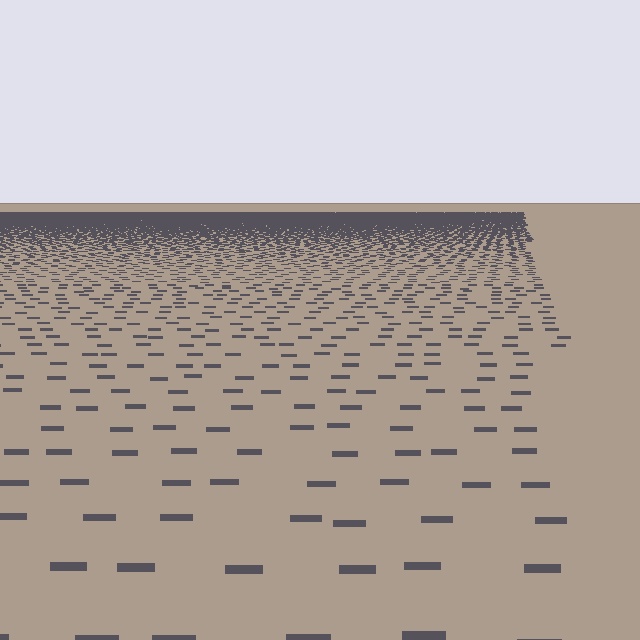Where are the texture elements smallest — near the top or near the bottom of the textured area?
Near the top.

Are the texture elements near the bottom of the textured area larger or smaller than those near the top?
Larger. Near the bottom, elements are closer to the viewer and appear at a bigger on-screen size.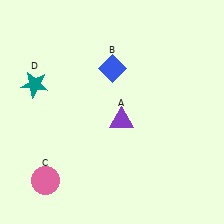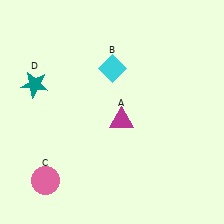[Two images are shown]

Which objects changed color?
A changed from purple to magenta. B changed from blue to cyan.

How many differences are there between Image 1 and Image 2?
There are 2 differences between the two images.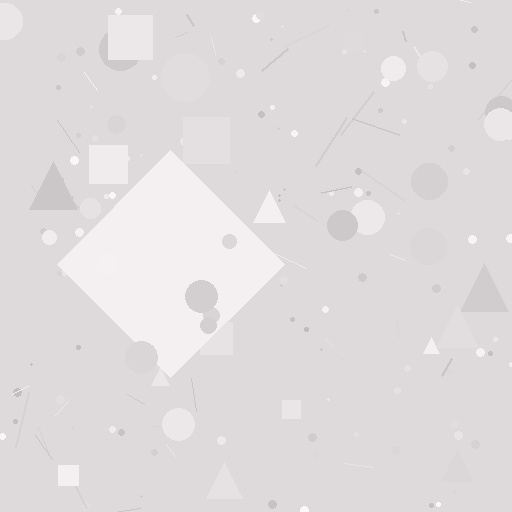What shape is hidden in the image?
A diamond is hidden in the image.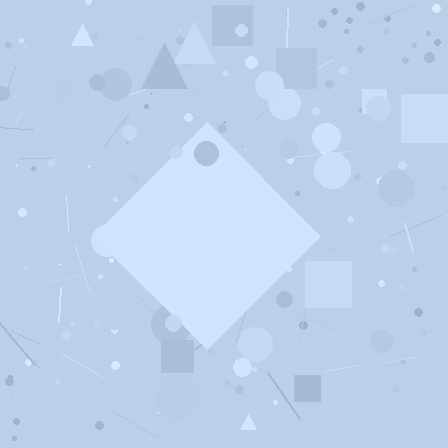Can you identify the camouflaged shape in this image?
The camouflaged shape is a diamond.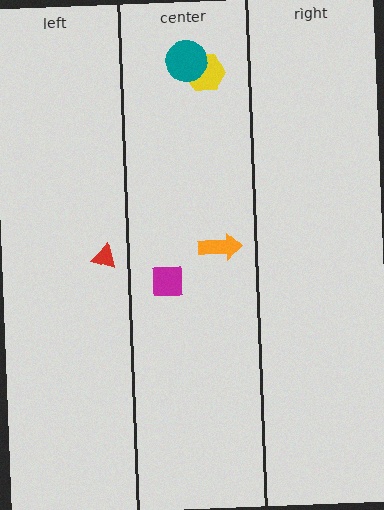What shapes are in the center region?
The yellow hexagon, the orange arrow, the magenta square, the teal circle.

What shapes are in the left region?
The red triangle.